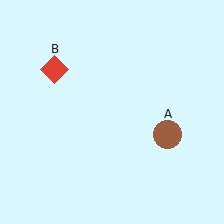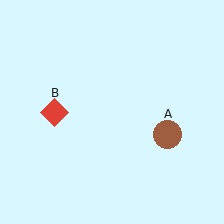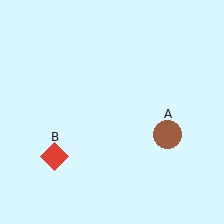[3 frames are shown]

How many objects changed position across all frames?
1 object changed position: red diamond (object B).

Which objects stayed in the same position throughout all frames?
Brown circle (object A) remained stationary.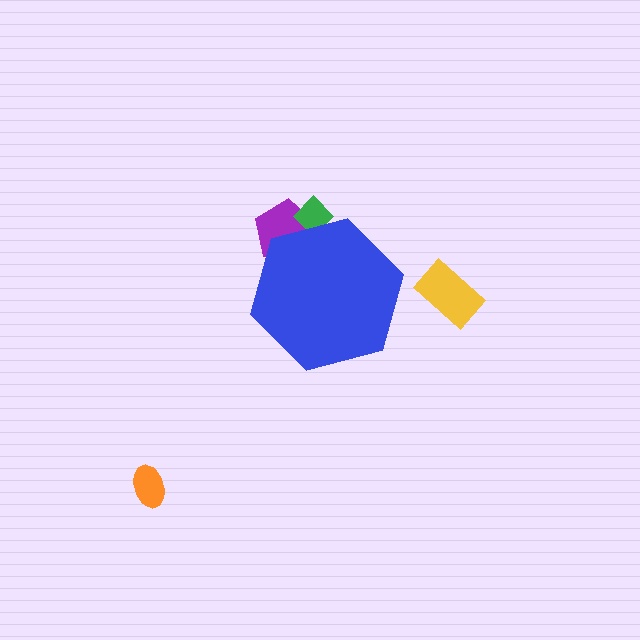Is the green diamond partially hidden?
Yes, the green diamond is partially hidden behind the blue hexagon.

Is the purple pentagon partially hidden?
Yes, the purple pentagon is partially hidden behind the blue hexagon.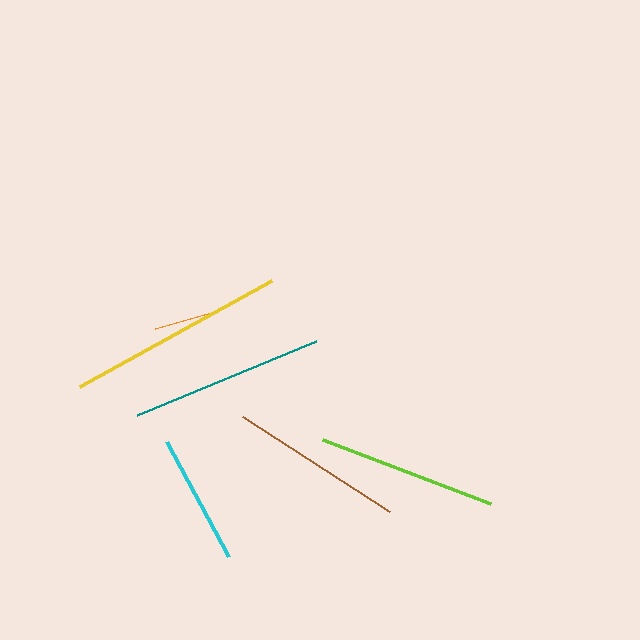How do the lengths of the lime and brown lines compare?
The lime and brown lines are approximately the same length.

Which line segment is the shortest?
The orange line is the shortest at approximately 65 pixels.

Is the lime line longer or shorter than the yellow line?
The yellow line is longer than the lime line.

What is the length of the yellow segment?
The yellow segment is approximately 219 pixels long.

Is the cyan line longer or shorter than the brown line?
The brown line is longer than the cyan line.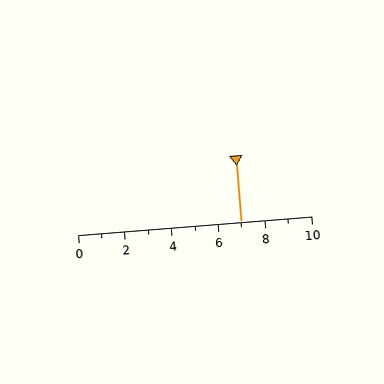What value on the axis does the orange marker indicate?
The marker indicates approximately 7.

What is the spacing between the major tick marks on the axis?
The major ticks are spaced 2 apart.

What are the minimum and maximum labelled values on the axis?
The axis runs from 0 to 10.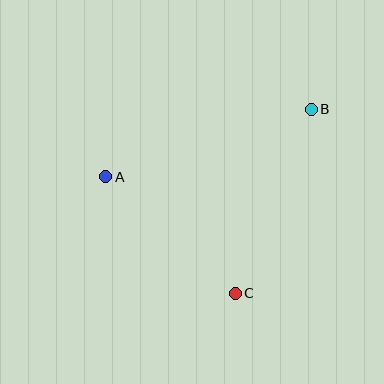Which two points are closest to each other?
Points A and C are closest to each other.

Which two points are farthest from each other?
Points A and B are farthest from each other.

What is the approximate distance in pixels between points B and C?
The distance between B and C is approximately 199 pixels.